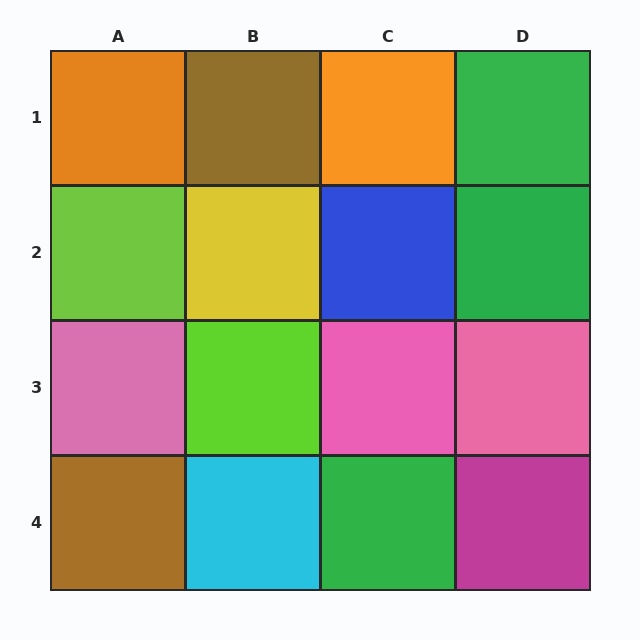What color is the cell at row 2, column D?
Green.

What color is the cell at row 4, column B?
Cyan.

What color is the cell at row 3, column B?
Lime.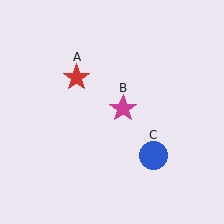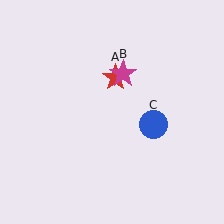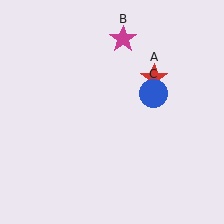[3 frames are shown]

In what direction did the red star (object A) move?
The red star (object A) moved right.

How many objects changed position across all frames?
3 objects changed position: red star (object A), magenta star (object B), blue circle (object C).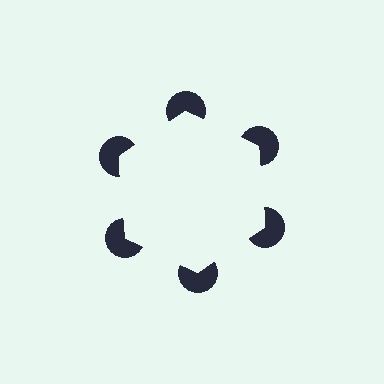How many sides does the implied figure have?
6 sides.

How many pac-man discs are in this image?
There are 6 — one at each vertex of the illusory hexagon.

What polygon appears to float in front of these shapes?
An illusory hexagon — its edges are inferred from the aligned wedge cuts in the pac-man discs, not physically drawn.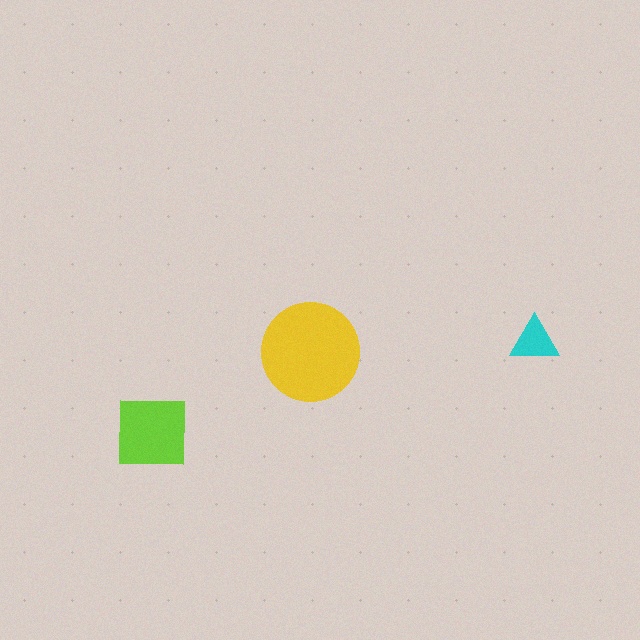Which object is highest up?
The cyan triangle is topmost.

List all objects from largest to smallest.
The yellow circle, the lime square, the cyan triangle.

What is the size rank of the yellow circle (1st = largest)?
1st.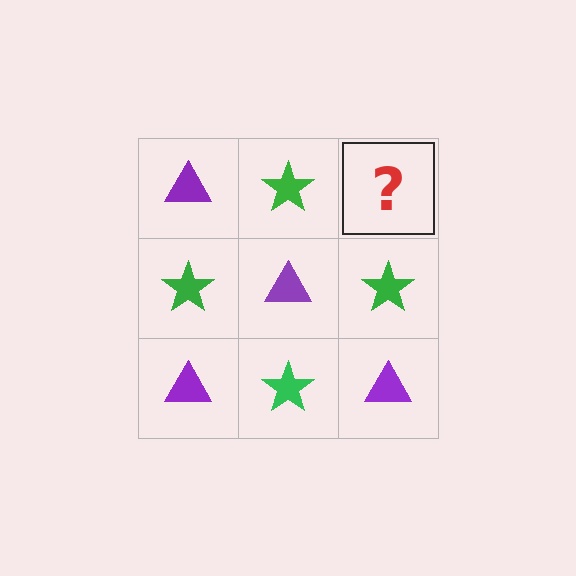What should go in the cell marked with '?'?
The missing cell should contain a purple triangle.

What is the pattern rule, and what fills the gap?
The rule is that it alternates purple triangle and green star in a checkerboard pattern. The gap should be filled with a purple triangle.